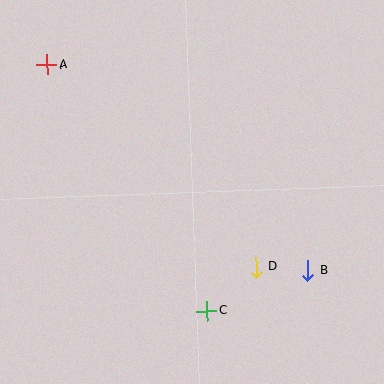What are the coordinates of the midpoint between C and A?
The midpoint between C and A is at (127, 188).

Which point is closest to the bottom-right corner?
Point B is closest to the bottom-right corner.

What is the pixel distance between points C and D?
The distance between C and D is 66 pixels.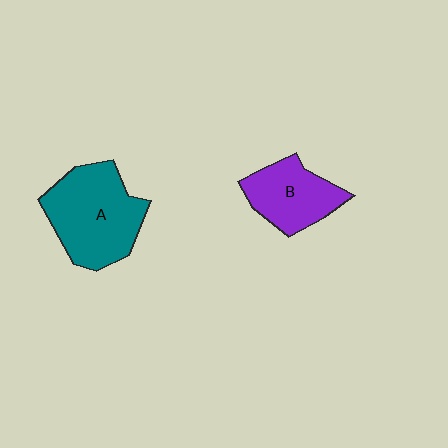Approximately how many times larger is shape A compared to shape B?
Approximately 1.5 times.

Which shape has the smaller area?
Shape B (purple).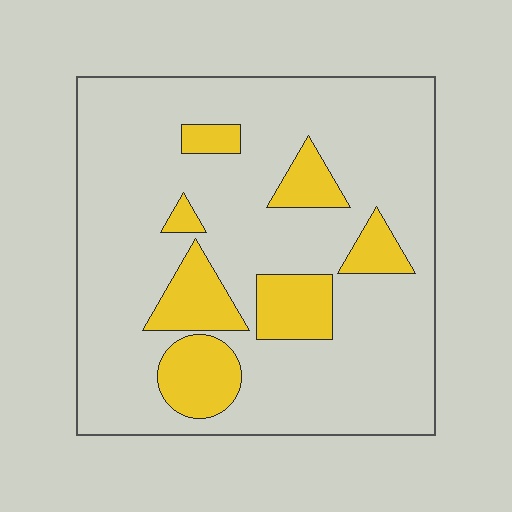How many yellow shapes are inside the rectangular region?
7.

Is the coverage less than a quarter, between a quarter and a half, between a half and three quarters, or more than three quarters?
Less than a quarter.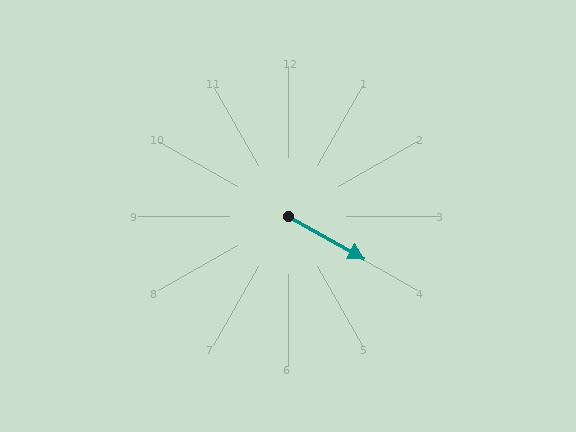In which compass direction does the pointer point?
Southeast.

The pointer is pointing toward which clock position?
Roughly 4 o'clock.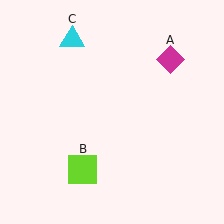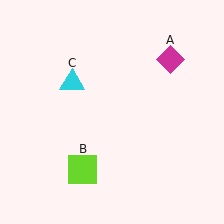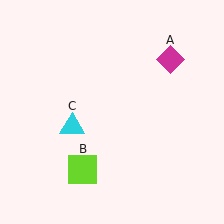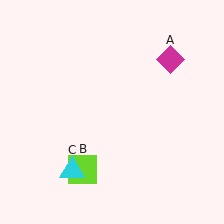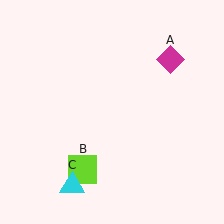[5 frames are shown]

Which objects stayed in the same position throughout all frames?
Magenta diamond (object A) and lime square (object B) remained stationary.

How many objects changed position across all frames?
1 object changed position: cyan triangle (object C).